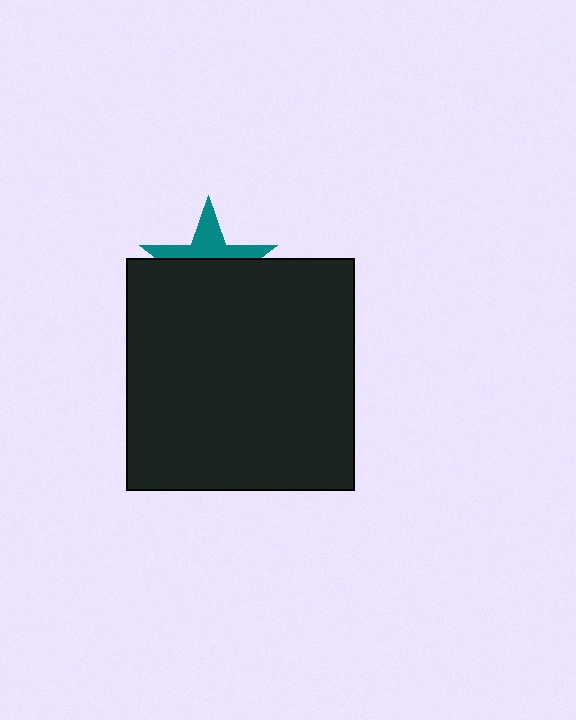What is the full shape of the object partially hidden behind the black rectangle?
The partially hidden object is a teal star.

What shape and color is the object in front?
The object in front is a black rectangle.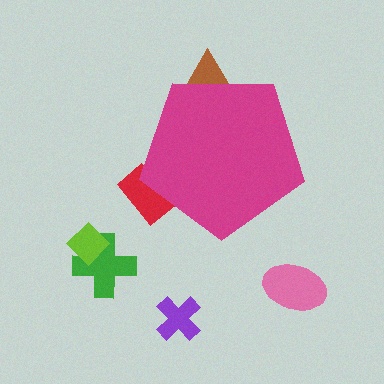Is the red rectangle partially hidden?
Yes, the red rectangle is partially hidden behind the magenta pentagon.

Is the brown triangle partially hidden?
Yes, the brown triangle is partially hidden behind the magenta pentagon.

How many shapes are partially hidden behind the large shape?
2 shapes are partially hidden.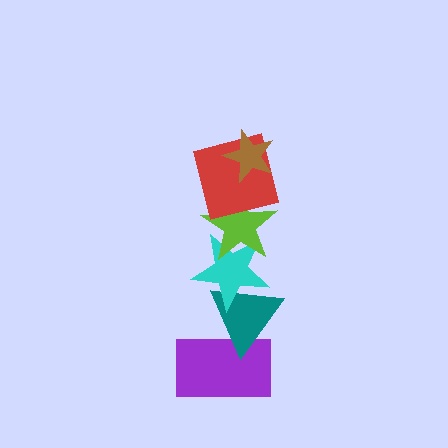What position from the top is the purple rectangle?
The purple rectangle is 6th from the top.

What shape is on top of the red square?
The brown star is on top of the red square.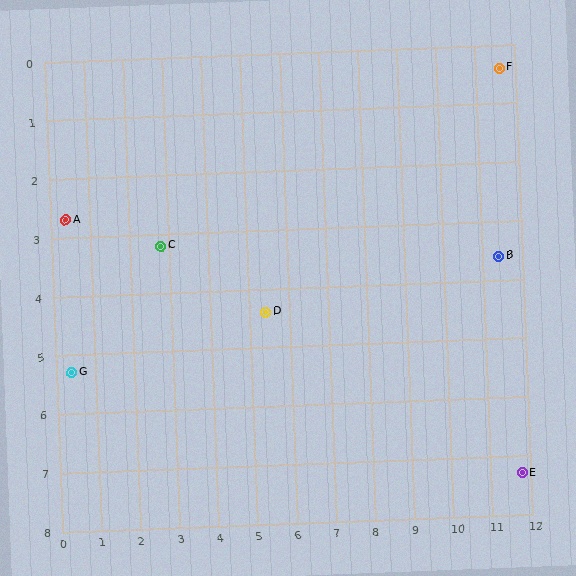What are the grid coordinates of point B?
Point B is at approximately (11.4, 3.6).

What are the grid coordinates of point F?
Point F is at approximately (11.6, 0.4).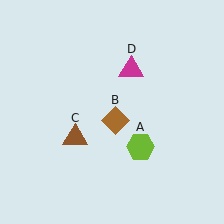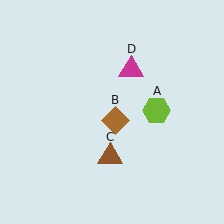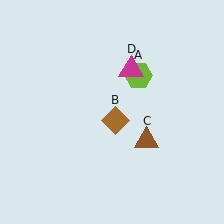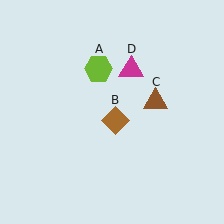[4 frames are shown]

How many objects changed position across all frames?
2 objects changed position: lime hexagon (object A), brown triangle (object C).